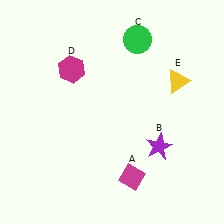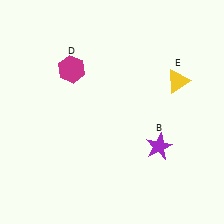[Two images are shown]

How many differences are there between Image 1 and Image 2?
There are 2 differences between the two images.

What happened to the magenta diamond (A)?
The magenta diamond (A) was removed in Image 2. It was in the bottom-right area of Image 1.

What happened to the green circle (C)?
The green circle (C) was removed in Image 2. It was in the top-right area of Image 1.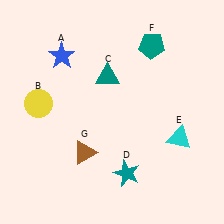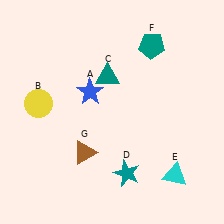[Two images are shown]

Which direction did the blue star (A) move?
The blue star (A) moved down.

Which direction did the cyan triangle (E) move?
The cyan triangle (E) moved down.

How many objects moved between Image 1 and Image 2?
2 objects moved between the two images.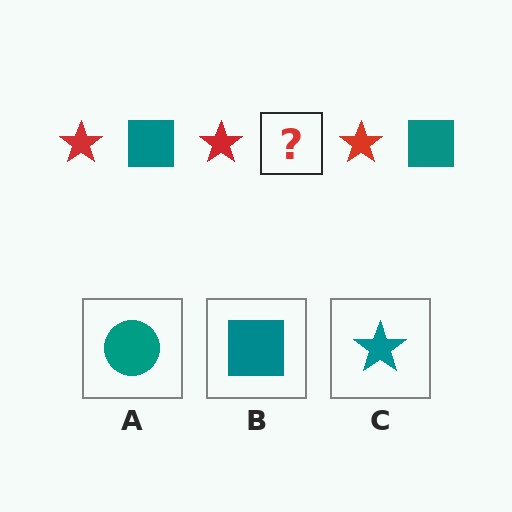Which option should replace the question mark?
Option B.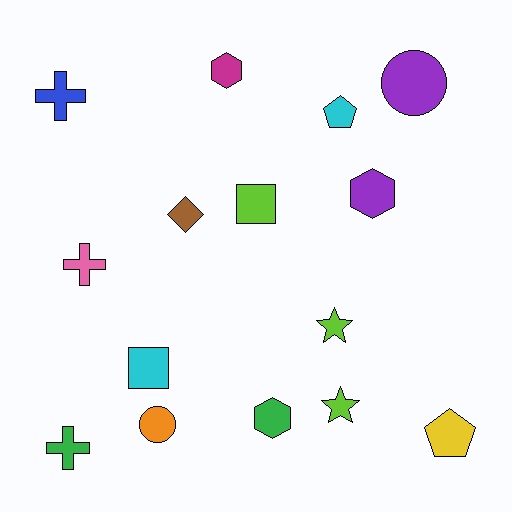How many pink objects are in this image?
There is 1 pink object.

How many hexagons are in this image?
There are 3 hexagons.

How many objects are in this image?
There are 15 objects.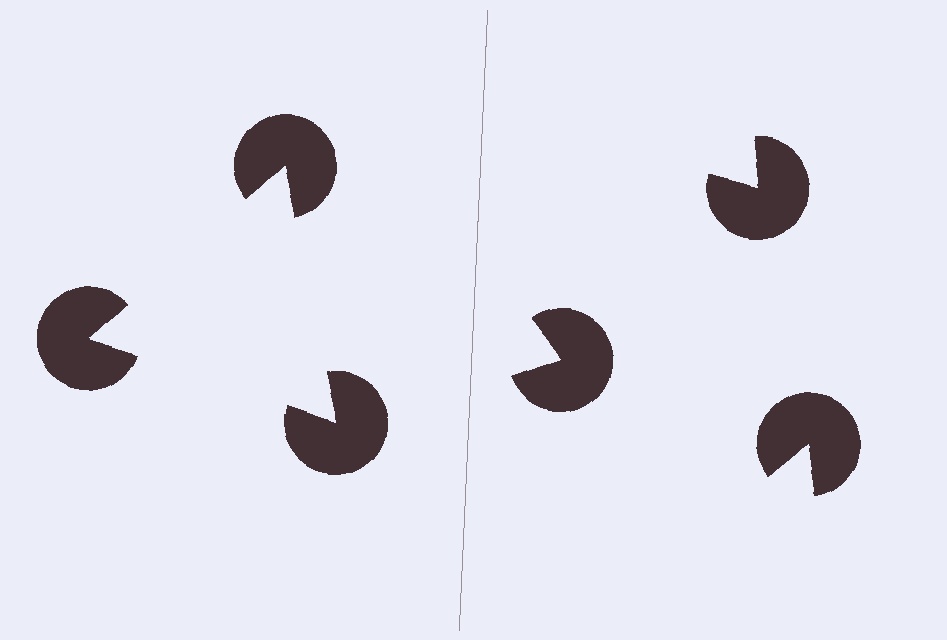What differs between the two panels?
The pac-man discs are positioned identically on both sides; only the wedge orientations differ. On the left they align to a triangle; on the right they are misaligned.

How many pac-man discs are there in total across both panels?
6 — 3 on each side.